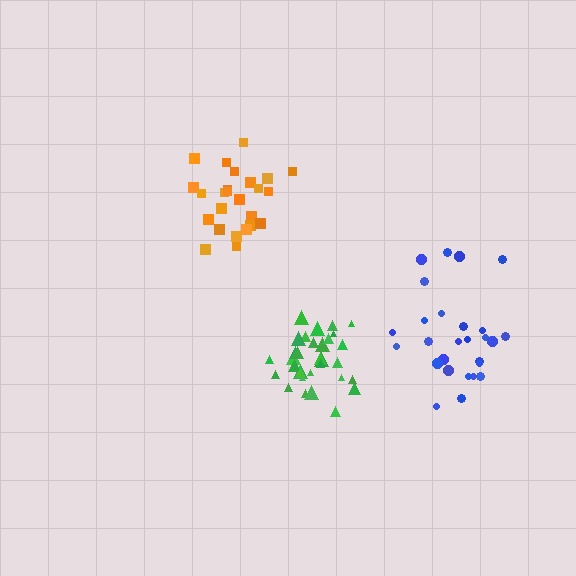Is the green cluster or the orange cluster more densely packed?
Green.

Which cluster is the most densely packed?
Green.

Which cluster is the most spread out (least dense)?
Blue.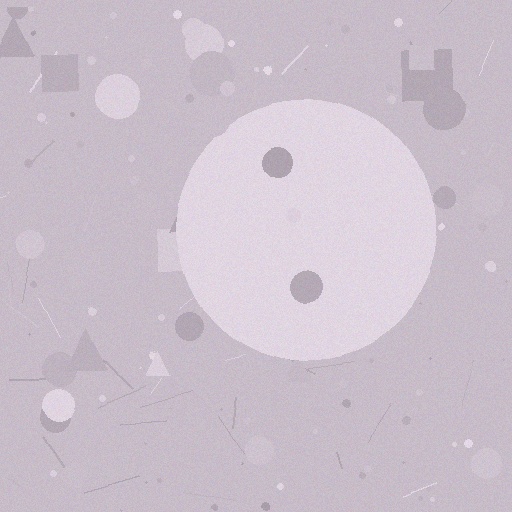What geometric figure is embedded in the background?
A circle is embedded in the background.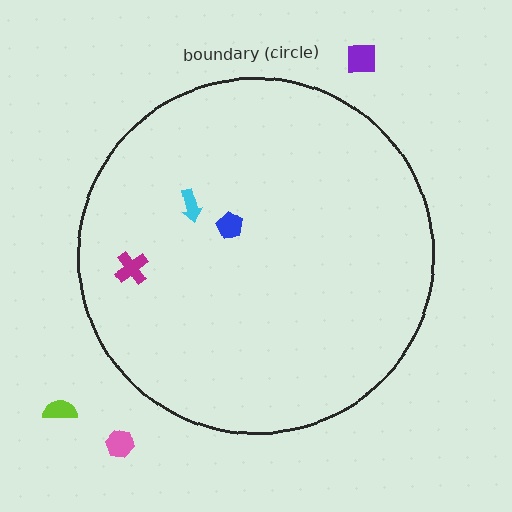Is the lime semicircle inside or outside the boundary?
Outside.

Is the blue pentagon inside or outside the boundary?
Inside.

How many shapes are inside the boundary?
3 inside, 3 outside.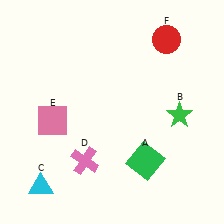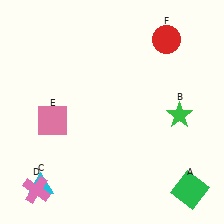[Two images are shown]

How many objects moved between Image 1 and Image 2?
2 objects moved between the two images.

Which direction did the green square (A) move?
The green square (A) moved right.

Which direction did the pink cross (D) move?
The pink cross (D) moved left.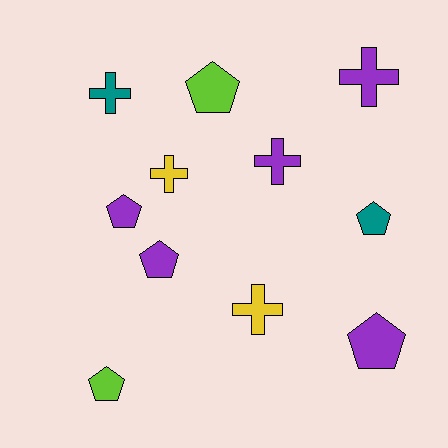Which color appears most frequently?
Purple, with 5 objects.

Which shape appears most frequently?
Pentagon, with 6 objects.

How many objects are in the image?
There are 11 objects.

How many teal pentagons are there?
There is 1 teal pentagon.